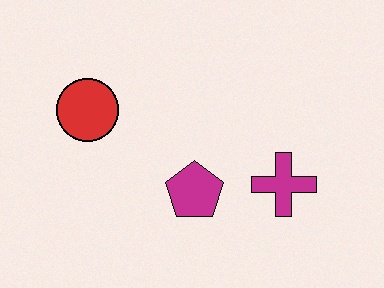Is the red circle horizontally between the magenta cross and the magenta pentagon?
No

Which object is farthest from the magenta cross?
The red circle is farthest from the magenta cross.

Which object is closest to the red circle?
The magenta pentagon is closest to the red circle.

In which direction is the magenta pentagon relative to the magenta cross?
The magenta pentagon is to the left of the magenta cross.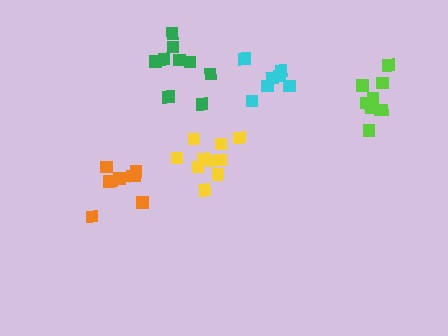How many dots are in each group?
Group 1: 9 dots, Group 2: 7 dots, Group 3: 10 dots, Group 4: 9 dots, Group 5: 9 dots (44 total).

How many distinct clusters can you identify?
There are 5 distinct clusters.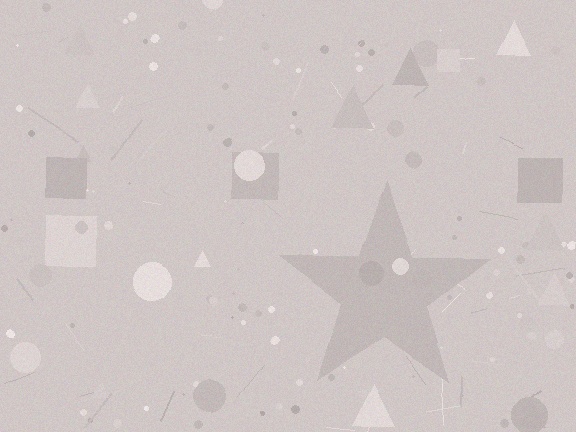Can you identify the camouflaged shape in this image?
The camouflaged shape is a star.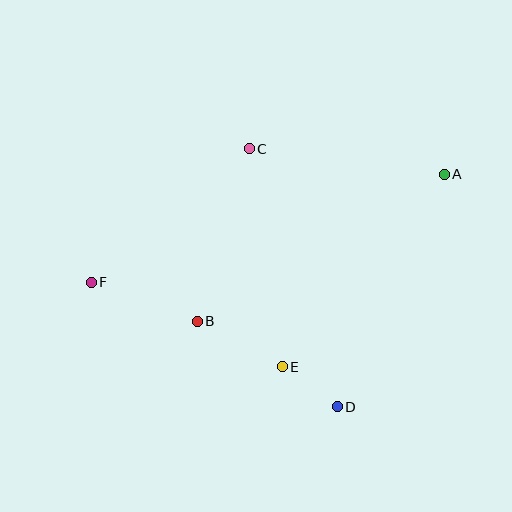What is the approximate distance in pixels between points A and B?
The distance between A and B is approximately 287 pixels.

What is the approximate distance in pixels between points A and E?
The distance between A and E is approximately 252 pixels.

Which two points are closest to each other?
Points D and E are closest to each other.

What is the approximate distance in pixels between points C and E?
The distance between C and E is approximately 220 pixels.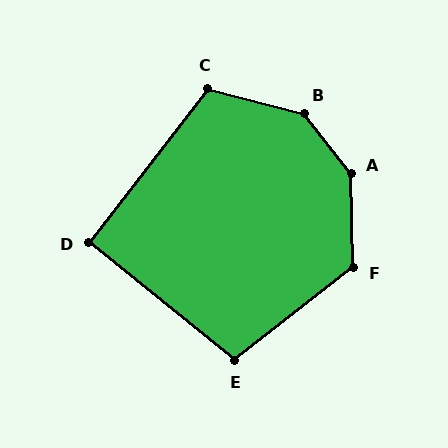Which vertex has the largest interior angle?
A, at approximately 144 degrees.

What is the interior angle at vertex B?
Approximately 142 degrees (obtuse).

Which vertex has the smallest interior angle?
D, at approximately 91 degrees.